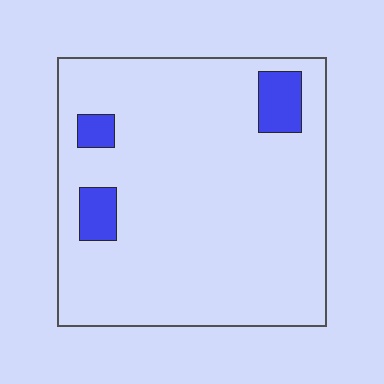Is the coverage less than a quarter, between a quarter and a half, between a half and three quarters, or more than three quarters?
Less than a quarter.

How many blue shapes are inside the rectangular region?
3.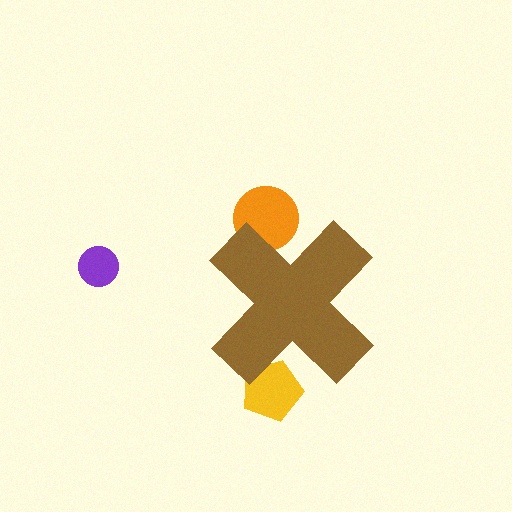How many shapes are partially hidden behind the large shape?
2 shapes are partially hidden.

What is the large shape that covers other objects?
A brown cross.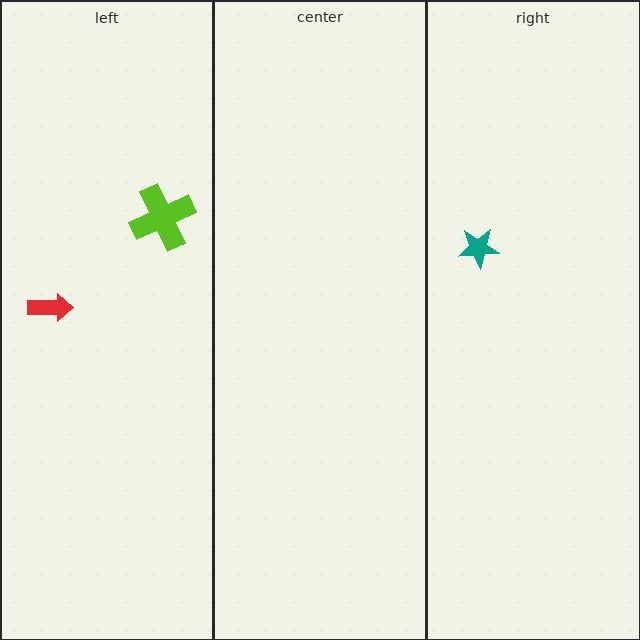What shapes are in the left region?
The lime cross, the red arrow.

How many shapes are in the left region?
2.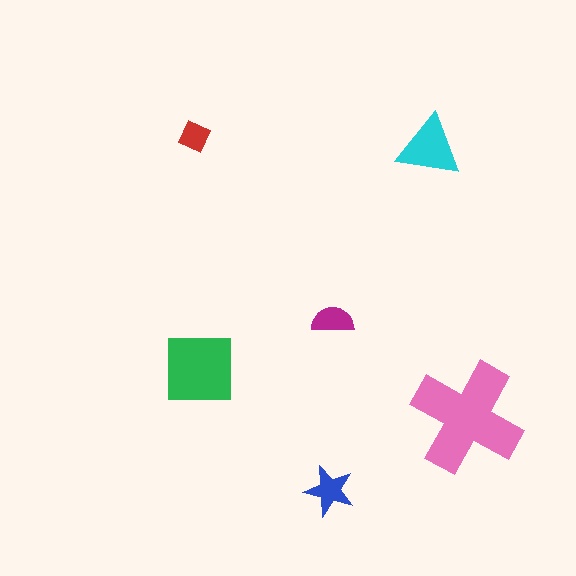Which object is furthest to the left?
The red diamond is leftmost.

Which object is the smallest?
The red diamond.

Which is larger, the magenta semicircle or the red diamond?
The magenta semicircle.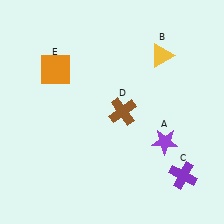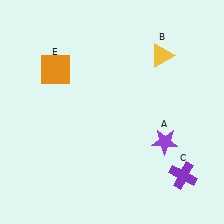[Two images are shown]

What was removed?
The brown cross (D) was removed in Image 2.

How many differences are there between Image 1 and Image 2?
There is 1 difference between the two images.